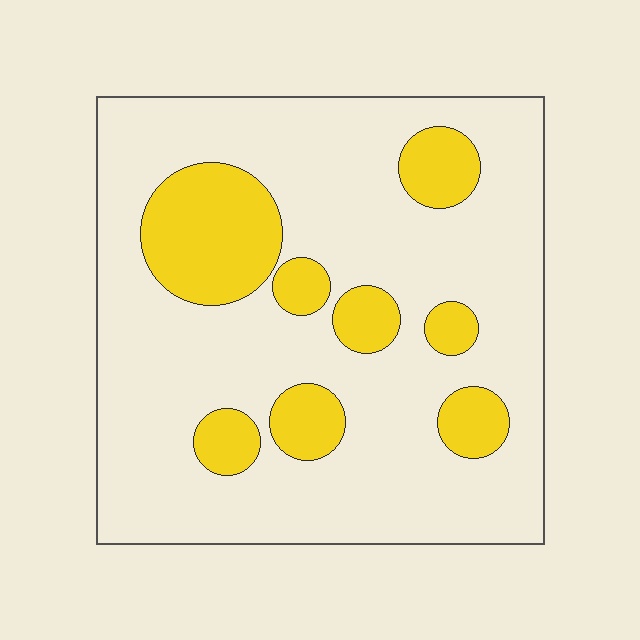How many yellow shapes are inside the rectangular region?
8.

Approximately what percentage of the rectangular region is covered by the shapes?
Approximately 20%.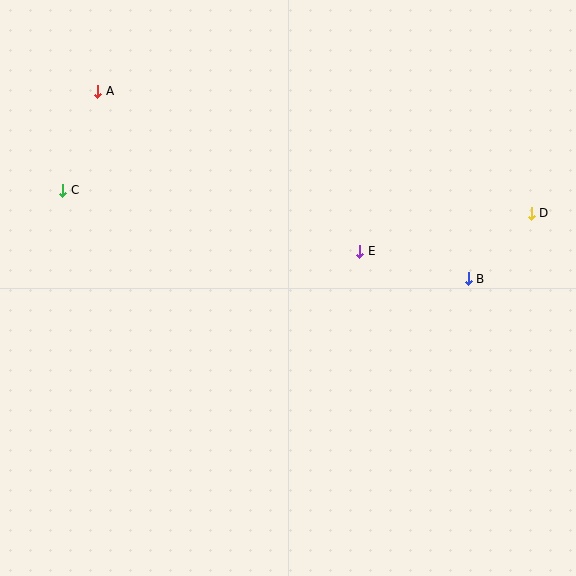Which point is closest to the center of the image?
Point E at (360, 251) is closest to the center.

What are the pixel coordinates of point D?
Point D is at (531, 213).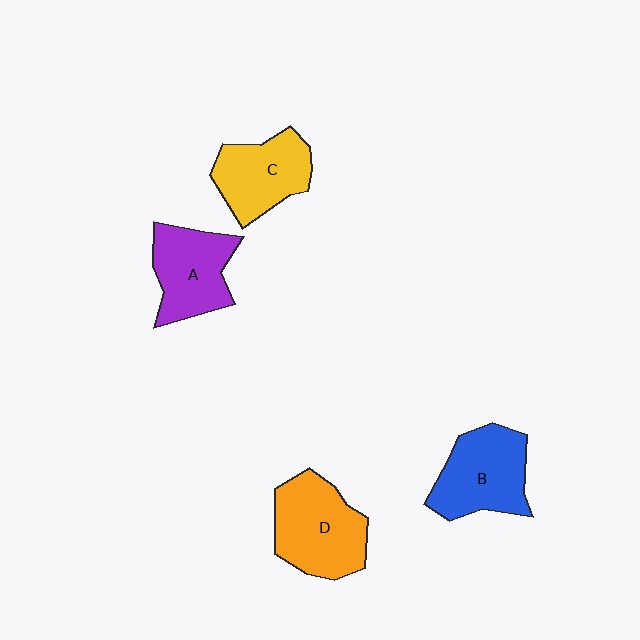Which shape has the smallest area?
Shape C (yellow).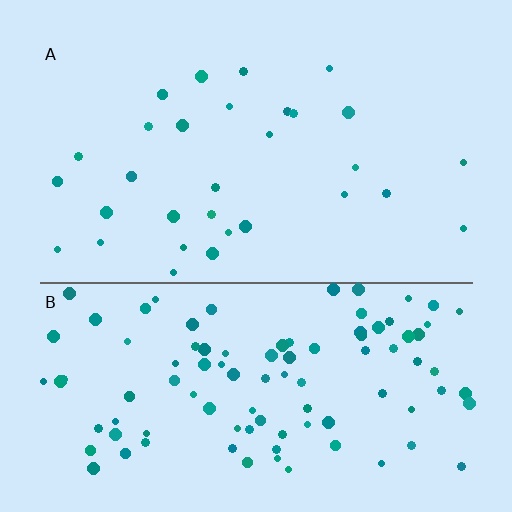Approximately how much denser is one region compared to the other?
Approximately 3.4× — region B over region A.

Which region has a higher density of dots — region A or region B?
B (the bottom).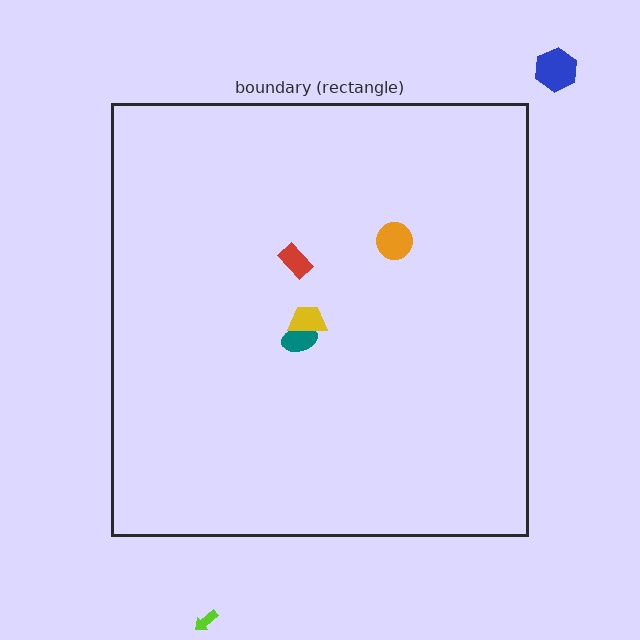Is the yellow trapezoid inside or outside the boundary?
Inside.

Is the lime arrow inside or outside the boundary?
Outside.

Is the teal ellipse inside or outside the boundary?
Inside.